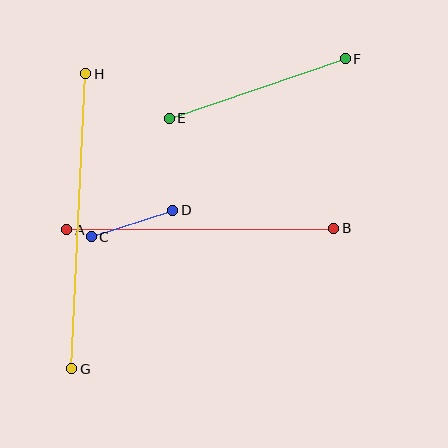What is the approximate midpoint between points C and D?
The midpoint is at approximately (132, 224) pixels.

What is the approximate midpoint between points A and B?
The midpoint is at approximately (200, 229) pixels.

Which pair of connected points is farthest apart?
Points G and H are farthest apart.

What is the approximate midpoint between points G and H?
The midpoint is at approximately (79, 221) pixels.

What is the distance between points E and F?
The distance is approximately 186 pixels.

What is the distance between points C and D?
The distance is approximately 86 pixels.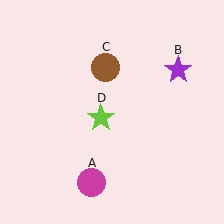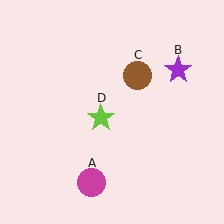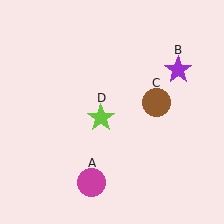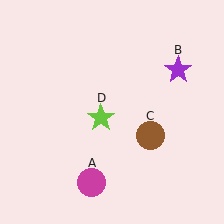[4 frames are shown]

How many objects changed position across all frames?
1 object changed position: brown circle (object C).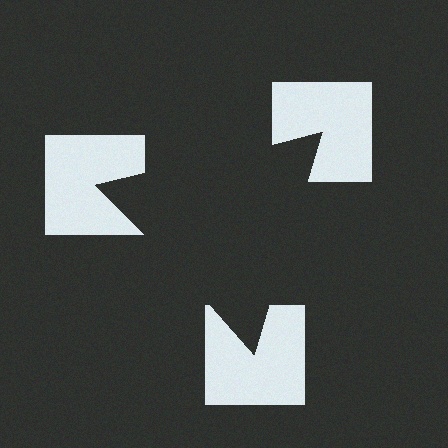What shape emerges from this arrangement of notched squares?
An illusory triangle — its edges are inferred from the aligned wedge cuts in the notched squares, not physically drawn.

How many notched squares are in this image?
There are 3 — one at each vertex of the illusory triangle.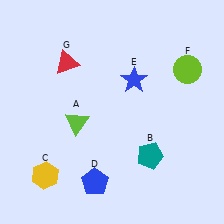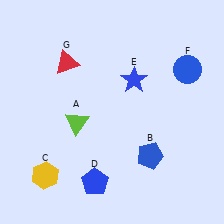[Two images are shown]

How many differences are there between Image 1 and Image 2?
There are 2 differences between the two images.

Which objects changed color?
B changed from teal to blue. F changed from lime to blue.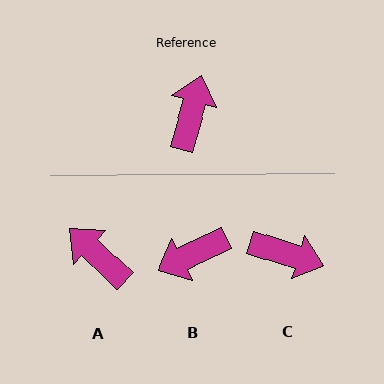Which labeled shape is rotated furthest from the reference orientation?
B, about 131 degrees away.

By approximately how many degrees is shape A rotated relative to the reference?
Approximately 62 degrees counter-clockwise.